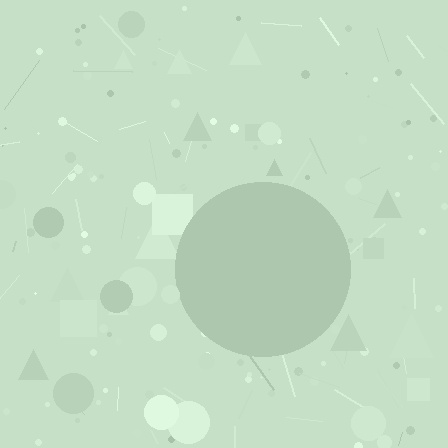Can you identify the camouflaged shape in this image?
The camouflaged shape is a circle.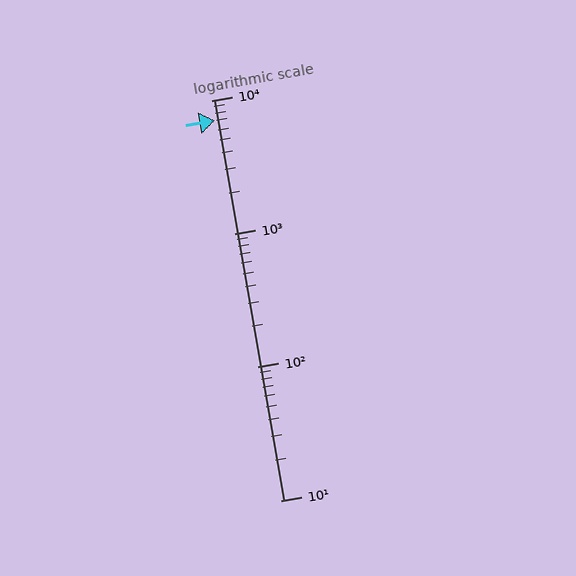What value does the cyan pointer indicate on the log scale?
The pointer indicates approximately 7100.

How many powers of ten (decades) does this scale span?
The scale spans 3 decades, from 10 to 10000.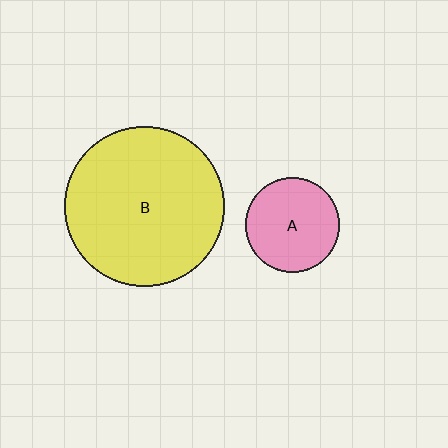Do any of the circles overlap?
No, none of the circles overlap.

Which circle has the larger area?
Circle B (yellow).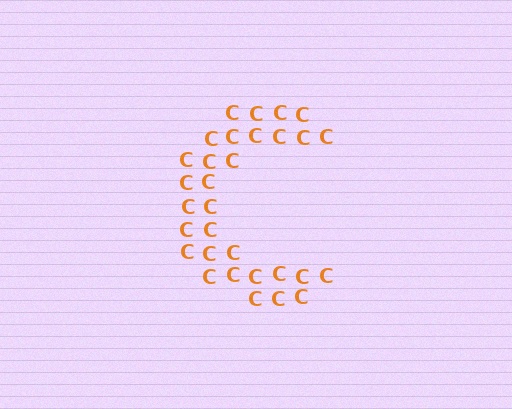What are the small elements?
The small elements are letter C's.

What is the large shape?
The large shape is the letter C.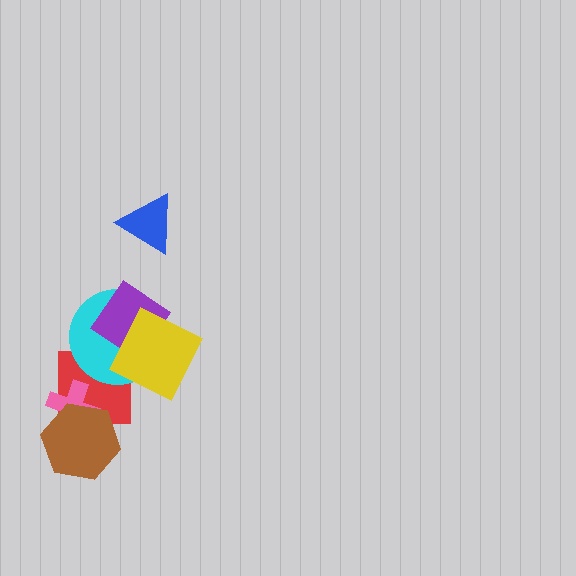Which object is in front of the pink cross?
The brown hexagon is in front of the pink cross.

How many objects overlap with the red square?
3 objects overlap with the red square.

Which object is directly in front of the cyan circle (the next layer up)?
The purple diamond is directly in front of the cyan circle.